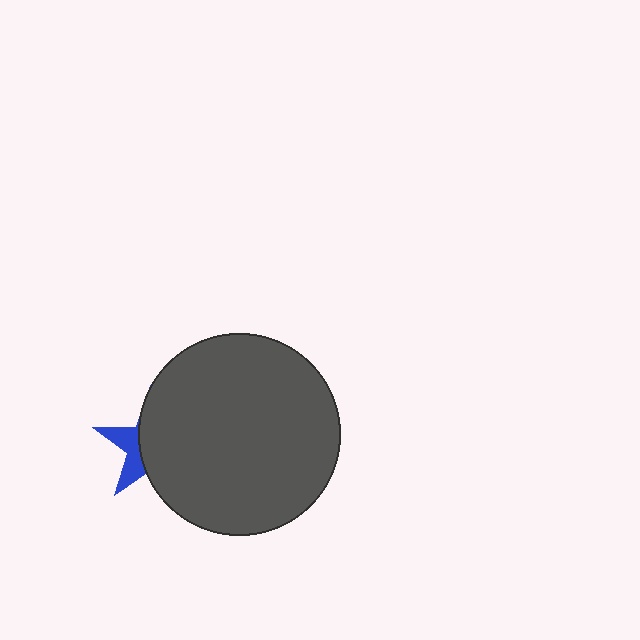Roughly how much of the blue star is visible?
A small part of it is visible (roughly 32%).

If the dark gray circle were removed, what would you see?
You would see the complete blue star.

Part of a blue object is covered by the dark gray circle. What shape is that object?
It is a star.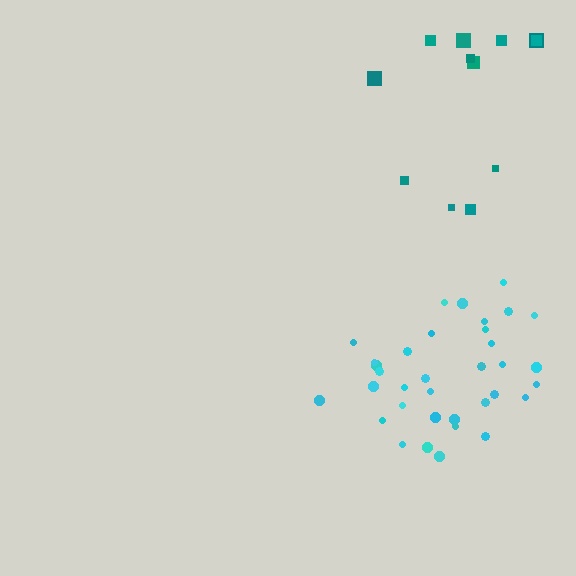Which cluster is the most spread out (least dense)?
Teal.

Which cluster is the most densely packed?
Cyan.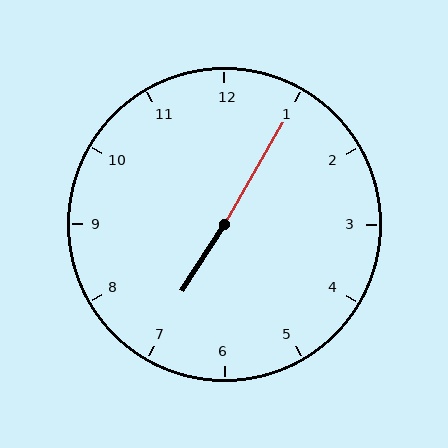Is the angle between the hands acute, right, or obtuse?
It is obtuse.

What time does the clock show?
7:05.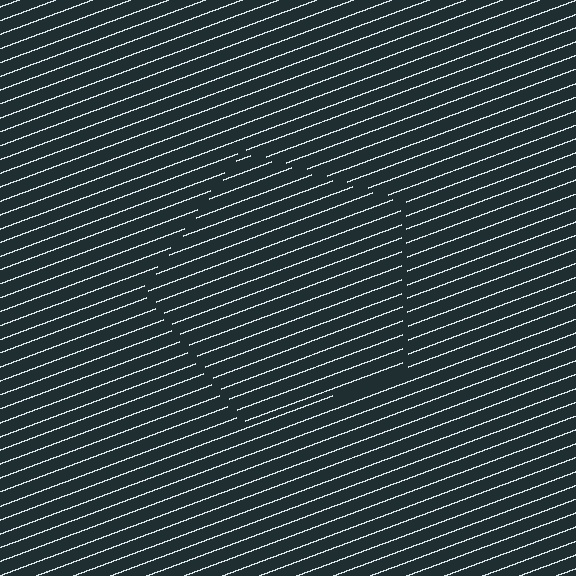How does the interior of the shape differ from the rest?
The interior of the shape contains the same grating, shifted by half a period — the contour is defined by the phase discontinuity where line-ends from the inner and outer gratings abut.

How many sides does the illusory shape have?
5 sides — the line-ends trace a pentagon.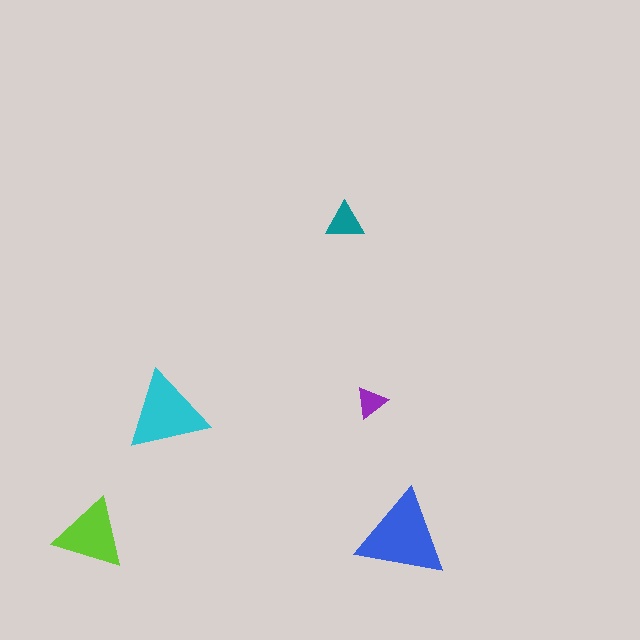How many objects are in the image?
There are 5 objects in the image.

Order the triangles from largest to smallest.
the blue one, the cyan one, the lime one, the teal one, the purple one.